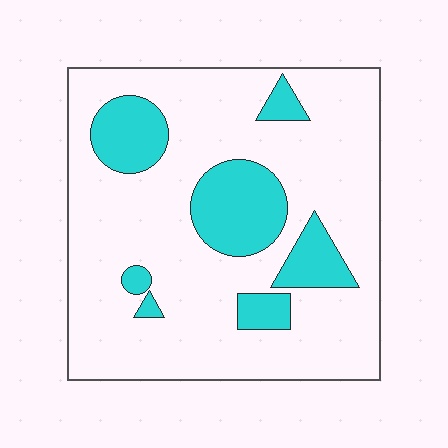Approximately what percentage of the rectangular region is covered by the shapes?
Approximately 20%.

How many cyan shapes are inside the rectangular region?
7.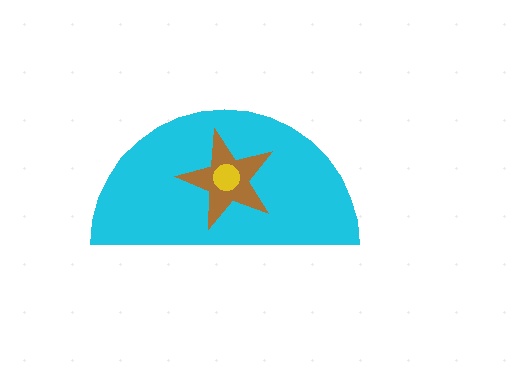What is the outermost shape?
The cyan semicircle.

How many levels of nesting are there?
3.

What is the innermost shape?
The yellow circle.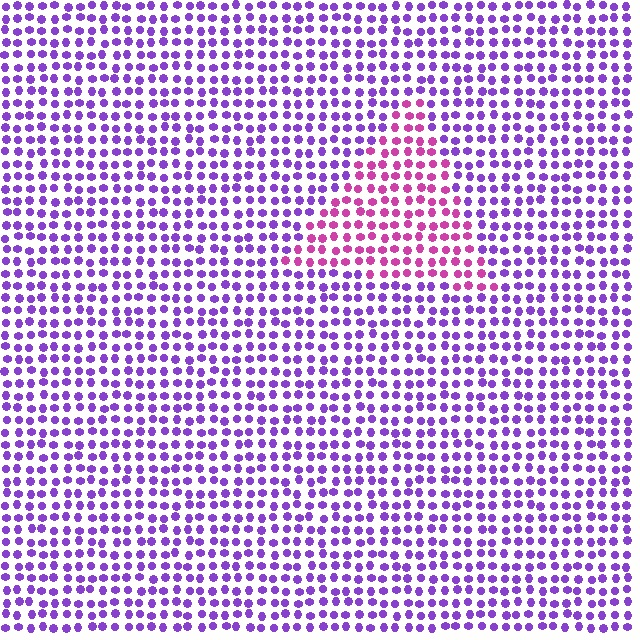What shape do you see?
I see a triangle.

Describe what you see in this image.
The image is filled with small purple elements in a uniform arrangement. A triangle-shaped region is visible where the elements are tinted to a slightly different hue, forming a subtle color boundary.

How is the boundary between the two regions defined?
The boundary is defined purely by a slight shift in hue (about 46 degrees). Spacing, size, and orientation are identical on both sides.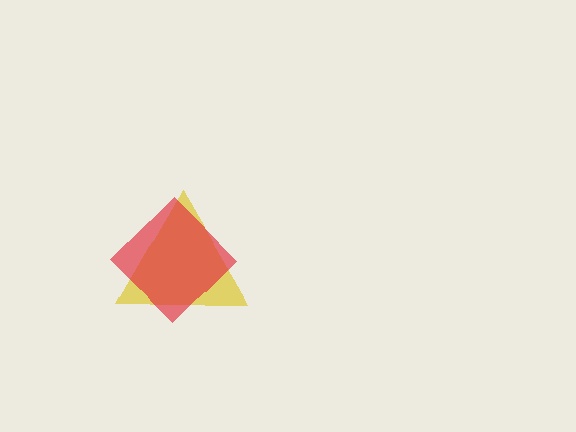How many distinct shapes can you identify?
There are 2 distinct shapes: a yellow triangle, a red diamond.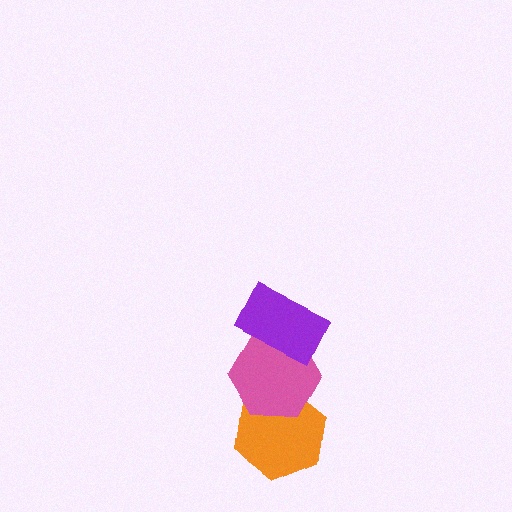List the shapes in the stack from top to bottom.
From top to bottom: the purple rectangle, the pink hexagon, the orange hexagon.